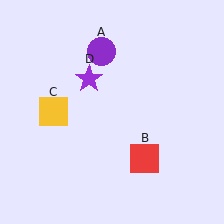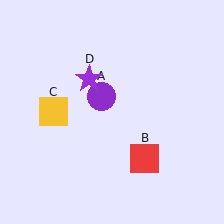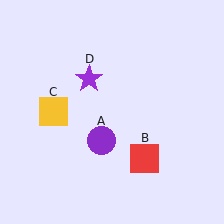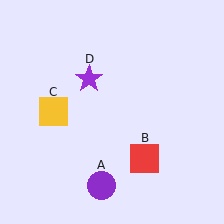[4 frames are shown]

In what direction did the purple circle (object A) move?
The purple circle (object A) moved down.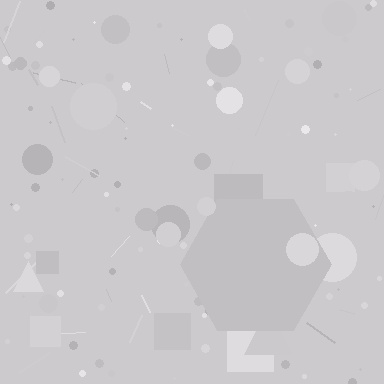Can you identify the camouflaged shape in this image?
The camouflaged shape is a hexagon.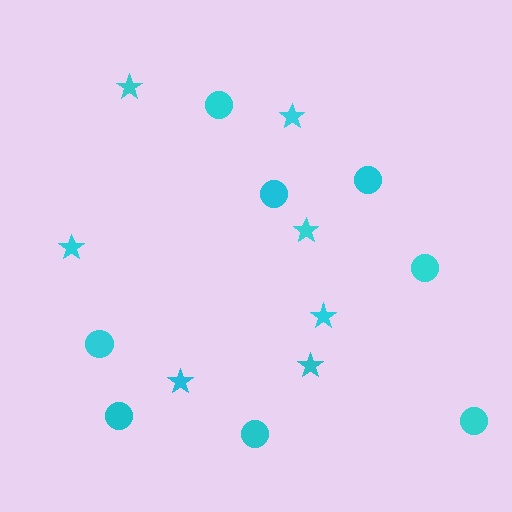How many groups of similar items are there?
There are 2 groups: one group of stars (7) and one group of circles (8).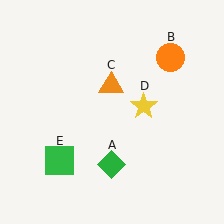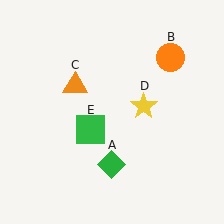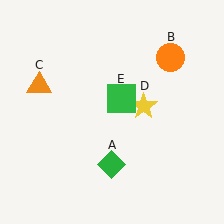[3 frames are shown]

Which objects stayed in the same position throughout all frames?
Green diamond (object A) and orange circle (object B) and yellow star (object D) remained stationary.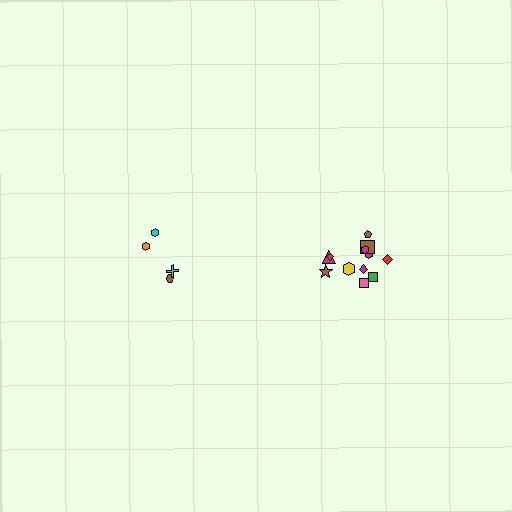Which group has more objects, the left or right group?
The right group.